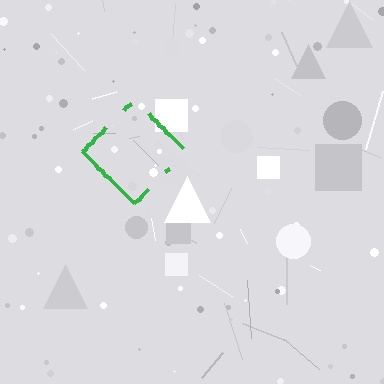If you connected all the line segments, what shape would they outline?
They would outline a diamond.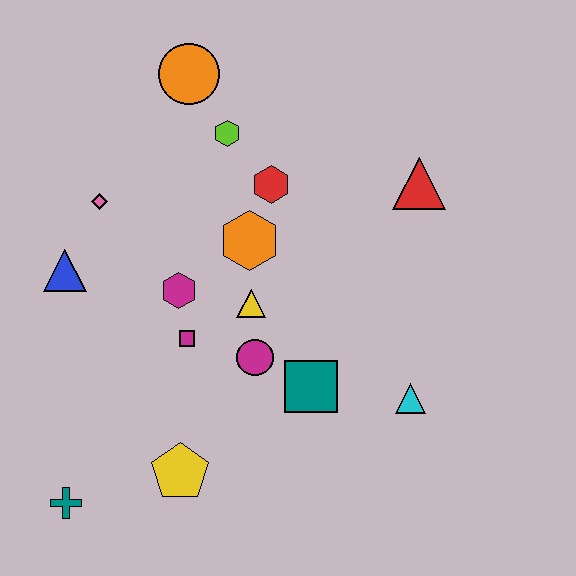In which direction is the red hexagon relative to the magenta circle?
The red hexagon is above the magenta circle.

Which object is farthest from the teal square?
The orange circle is farthest from the teal square.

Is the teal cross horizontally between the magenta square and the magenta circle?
No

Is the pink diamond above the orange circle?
No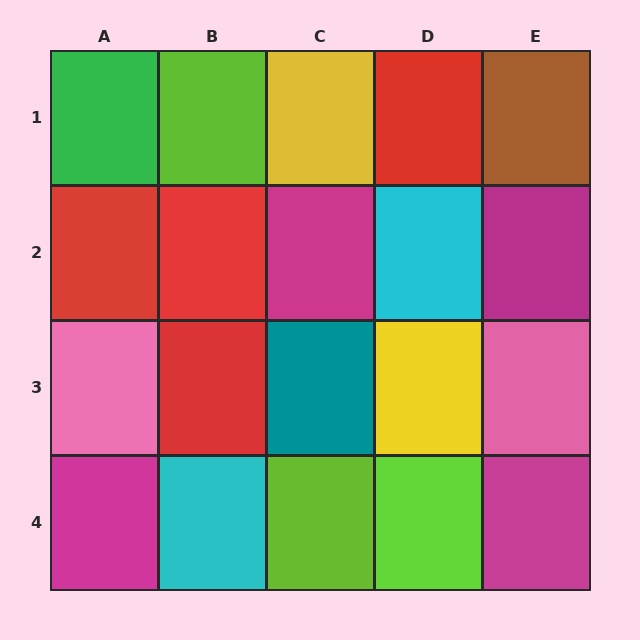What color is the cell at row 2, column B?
Red.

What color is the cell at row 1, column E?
Brown.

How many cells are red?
4 cells are red.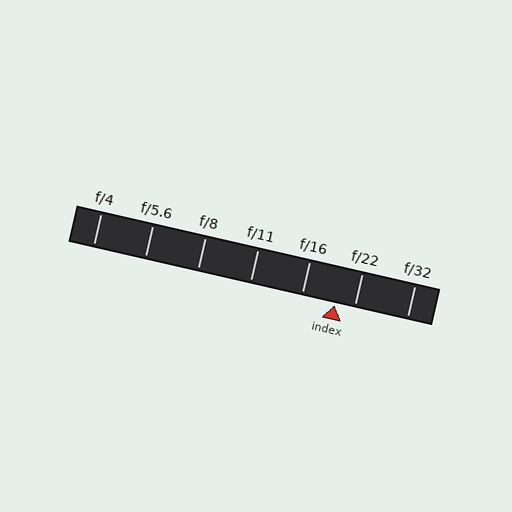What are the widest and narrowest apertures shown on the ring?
The widest aperture shown is f/4 and the narrowest is f/32.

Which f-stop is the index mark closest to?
The index mark is closest to f/22.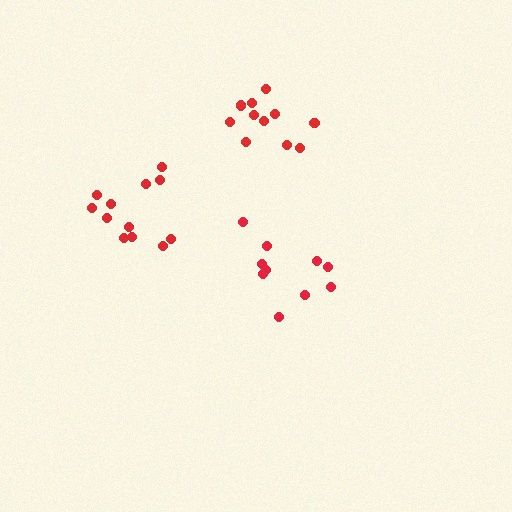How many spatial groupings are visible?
There are 3 spatial groupings.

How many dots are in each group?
Group 1: 11 dots, Group 2: 10 dots, Group 3: 12 dots (33 total).